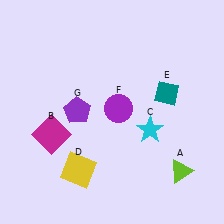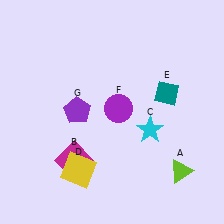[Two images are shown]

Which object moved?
The magenta square (B) moved down.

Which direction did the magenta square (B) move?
The magenta square (B) moved down.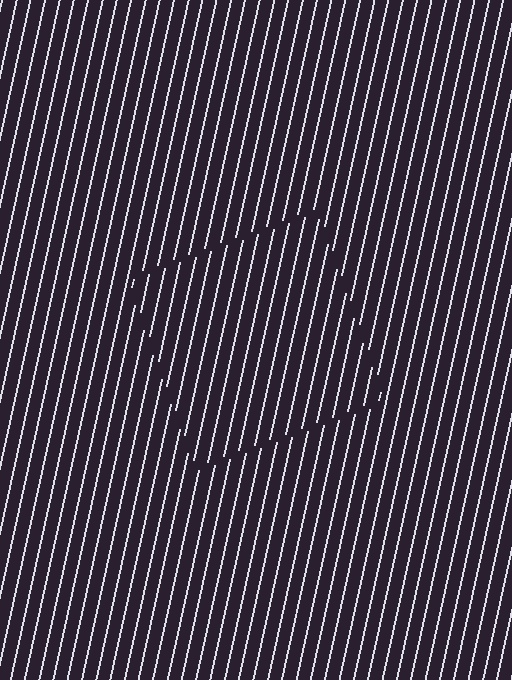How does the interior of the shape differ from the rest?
The interior of the shape contains the same grating, shifted by half a period — the contour is defined by the phase discontinuity where line-ends from the inner and outer gratings abut.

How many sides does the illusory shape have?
4 sides — the line-ends trace a square.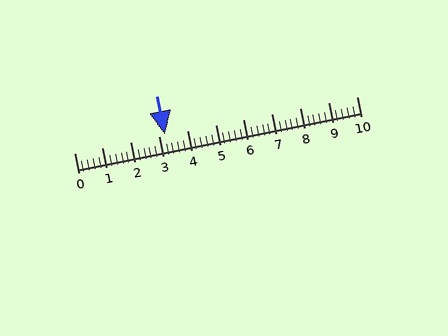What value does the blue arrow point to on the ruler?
The blue arrow points to approximately 3.2.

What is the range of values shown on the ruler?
The ruler shows values from 0 to 10.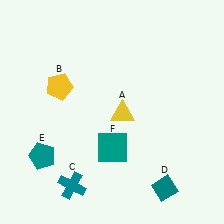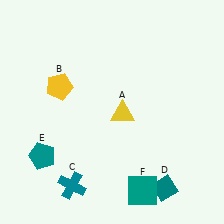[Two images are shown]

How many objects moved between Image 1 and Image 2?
1 object moved between the two images.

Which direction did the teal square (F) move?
The teal square (F) moved down.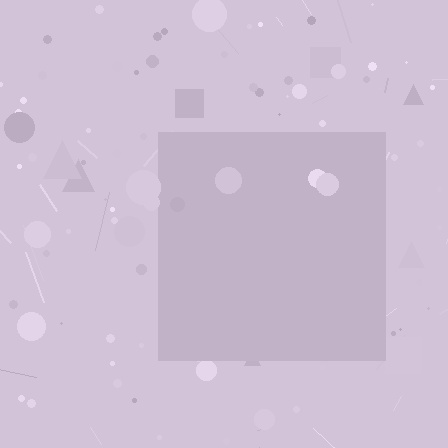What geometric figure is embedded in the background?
A square is embedded in the background.